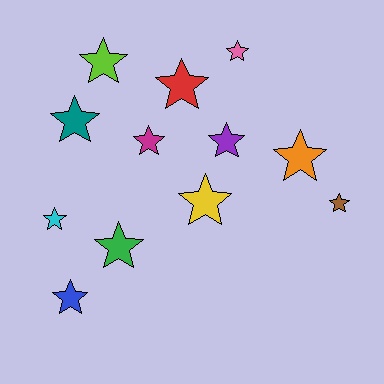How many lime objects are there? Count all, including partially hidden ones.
There is 1 lime object.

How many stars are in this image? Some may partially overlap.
There are 12 stars.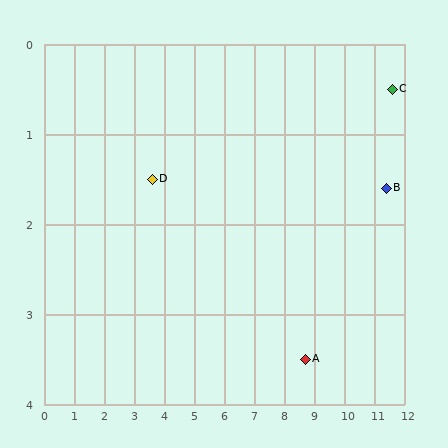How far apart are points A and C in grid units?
Points A and C are about 4.2 grid units apart.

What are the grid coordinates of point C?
Point C is at approximately (11.6, 0.5).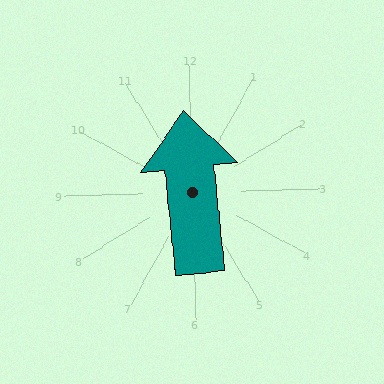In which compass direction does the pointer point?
North.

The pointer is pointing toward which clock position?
Roughly 12 o'clock.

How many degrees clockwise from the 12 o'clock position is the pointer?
Approximately 356 degrees.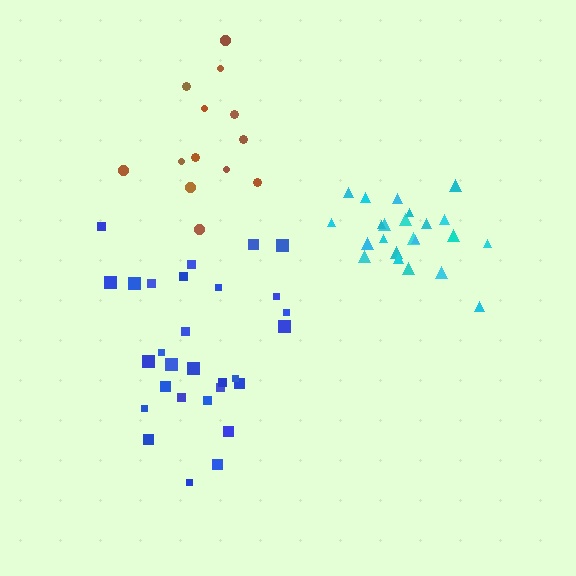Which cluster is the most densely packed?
Cyan.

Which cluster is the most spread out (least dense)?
Brown.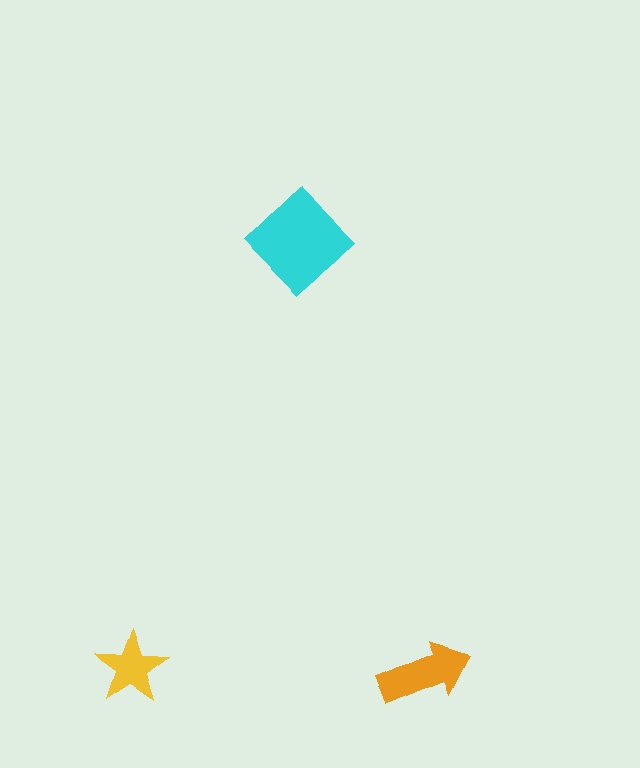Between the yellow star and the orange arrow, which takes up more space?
The orange arrow.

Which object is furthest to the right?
The orange arrow is rightmost.